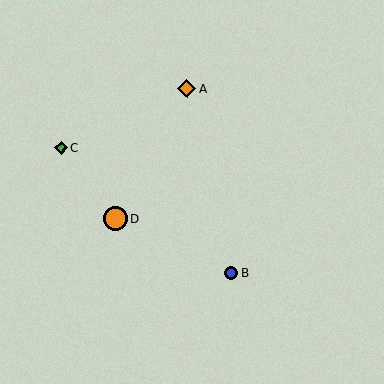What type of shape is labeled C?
Shape C is a green diamond.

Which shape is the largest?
The orange circle (labeled D) is the largest.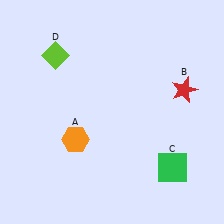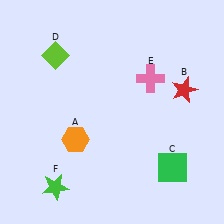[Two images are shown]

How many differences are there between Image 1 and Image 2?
There are 2 differences between the two images.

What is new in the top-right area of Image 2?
A pink cross (E) was added in the top-right area of Image 2.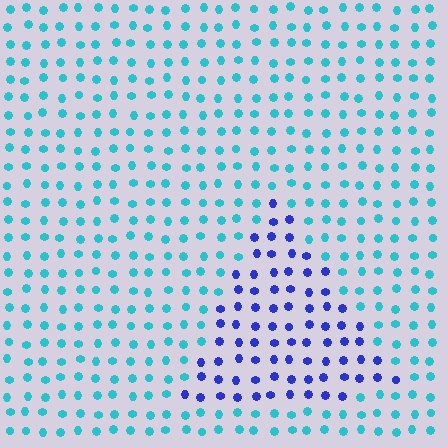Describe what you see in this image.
The image is filled with small cyan elements in a uniform arrangement. A triangle-shaped region is visible where the elements are tinted to a slightly different hue, forming a subtle color boundary.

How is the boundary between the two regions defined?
The boundary is defined purely by a slight shift in hue (about 54 degrees). Spacing, size, and orientation are identical on both sides.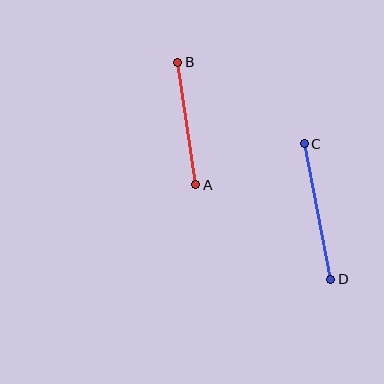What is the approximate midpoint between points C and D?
The midpoint is at approximately (317, 212) pixels.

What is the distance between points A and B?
The distance is approximately 124 pixels.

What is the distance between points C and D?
The distance is approximately 138 pixels.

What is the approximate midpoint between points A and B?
The midpoint is at approximately (187, 123) pixels.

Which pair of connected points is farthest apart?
Points C and D are farthest apart.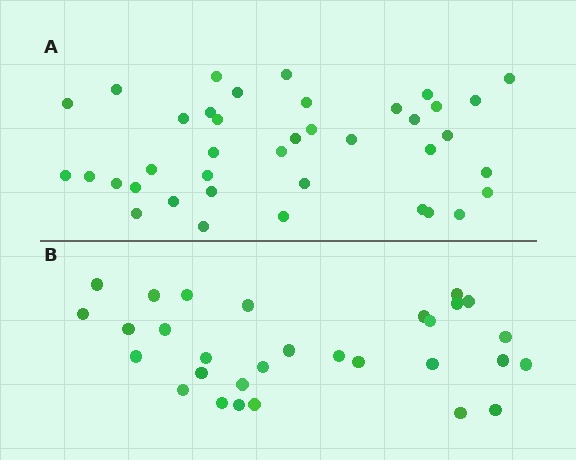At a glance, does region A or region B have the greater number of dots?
Region A (the top region) has more dots.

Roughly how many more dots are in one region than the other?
Region A has roughly 8 or so more dots than region B.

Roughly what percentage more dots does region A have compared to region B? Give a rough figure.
About 30% more.